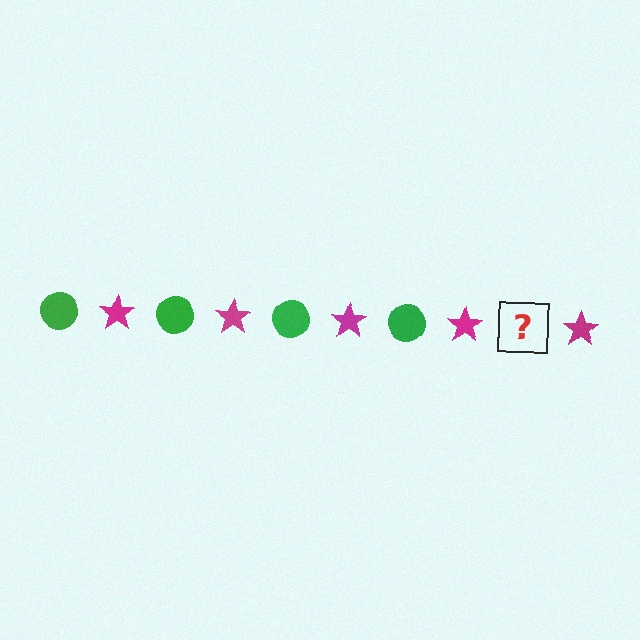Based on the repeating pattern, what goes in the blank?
The blank should be a green circle.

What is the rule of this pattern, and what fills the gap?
The rule is that the pattern alternates between green circle and magenta star. The gap should be filled with a green circle.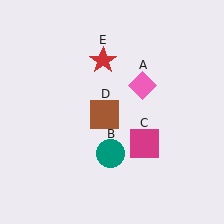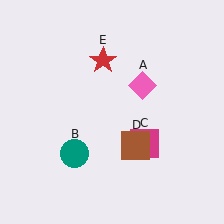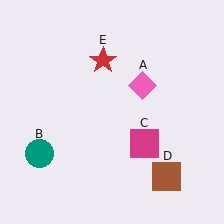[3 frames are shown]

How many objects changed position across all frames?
2 objects changed position: teal circle (object B), brown square (object D).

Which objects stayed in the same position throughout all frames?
Pink diamond (object A) and magenta square (object C) and red star (object E) remained stationary.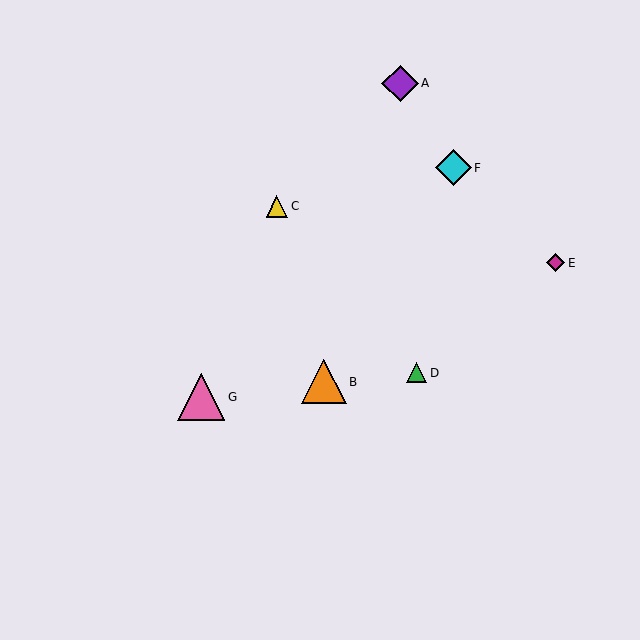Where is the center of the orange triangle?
The center of the orange triangle is at (324, 382).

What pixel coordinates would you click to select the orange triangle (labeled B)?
Click at (324, 382) to select the orange triangle B.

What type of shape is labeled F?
Shape F is a cyan diamond.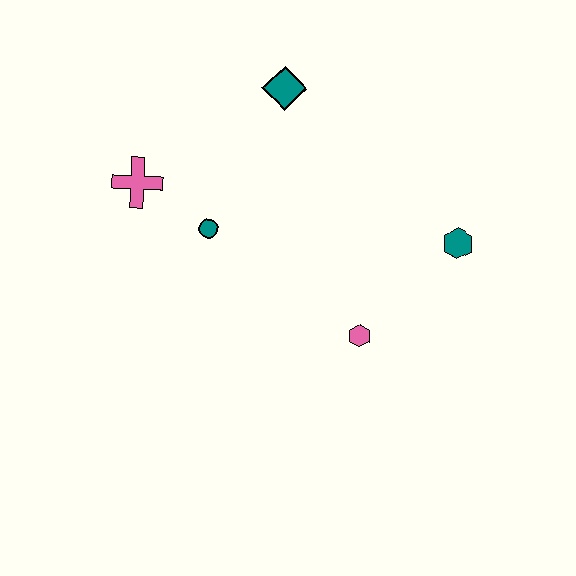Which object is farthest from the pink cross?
The teal hexagon is farthest from the pink cross.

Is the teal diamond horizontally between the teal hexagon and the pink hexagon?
No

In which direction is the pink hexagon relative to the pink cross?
The pink hexagon is to the right of the pink cross.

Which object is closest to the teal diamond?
The teal circle is closest to the teal diamond.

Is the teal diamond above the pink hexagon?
Yes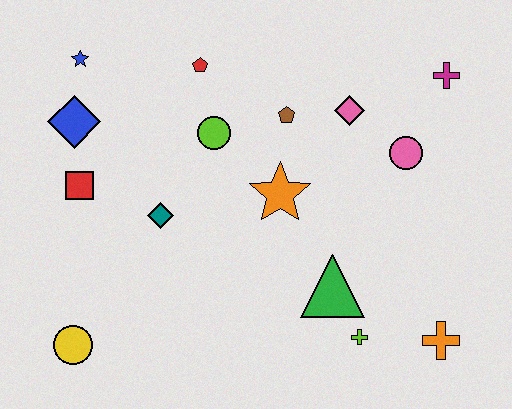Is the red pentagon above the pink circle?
Yes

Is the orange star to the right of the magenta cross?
No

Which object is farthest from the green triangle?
The blue star is farthest from the green triangle.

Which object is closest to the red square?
The blue diamond is closest to the red square.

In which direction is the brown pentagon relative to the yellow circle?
The brown pentagon is above the yellow circle.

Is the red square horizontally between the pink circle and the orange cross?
No